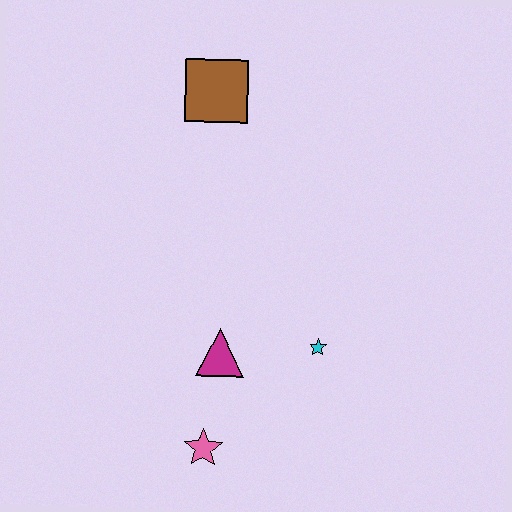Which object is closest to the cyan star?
The magenta triangle is closest to the cyan star.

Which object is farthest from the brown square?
The pink star is farthest from the brown square.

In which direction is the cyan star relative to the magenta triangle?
The cyan star is to the right of the magenta triangle.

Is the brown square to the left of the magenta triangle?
Yes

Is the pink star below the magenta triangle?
Yes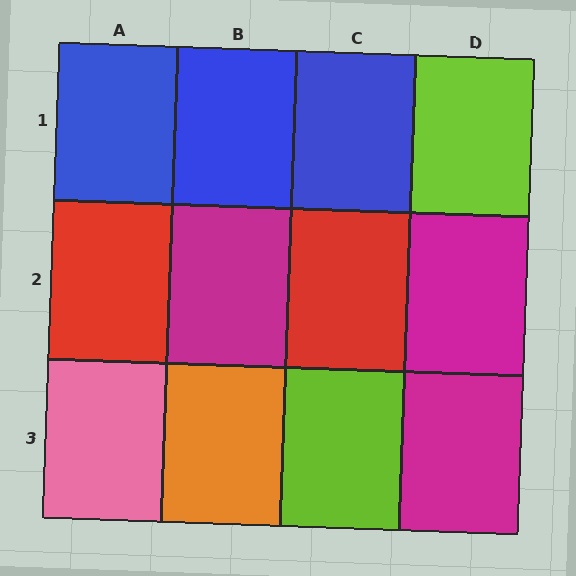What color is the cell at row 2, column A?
Red.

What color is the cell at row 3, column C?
Lime.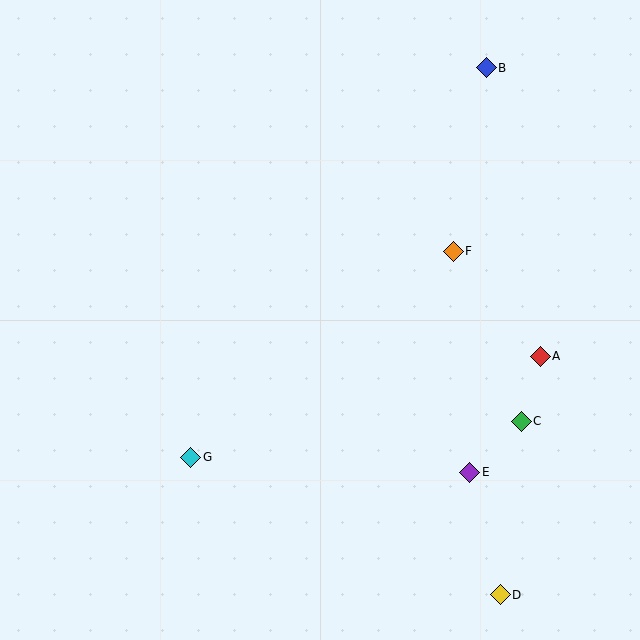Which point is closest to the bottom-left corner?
Point G is closest to the bottom-left corner.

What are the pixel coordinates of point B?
Point B is at (486, 68).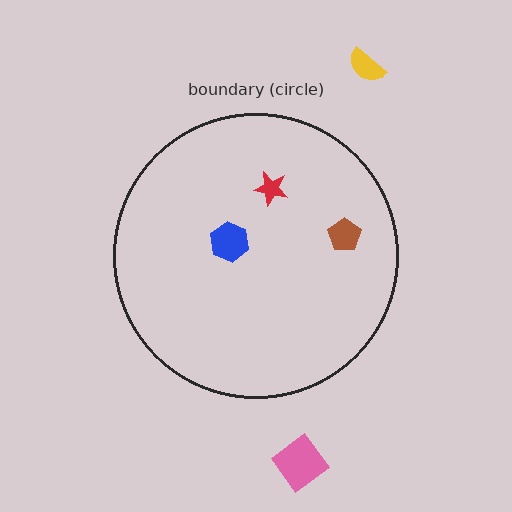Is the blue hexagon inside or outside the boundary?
Inside.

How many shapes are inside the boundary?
3 inside, 2 outside.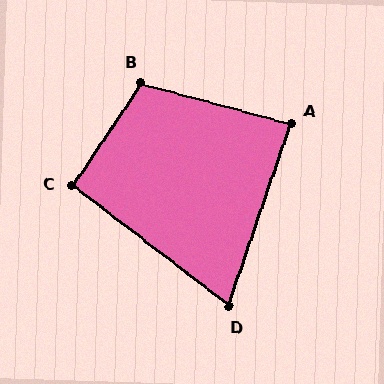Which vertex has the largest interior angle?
B, at approximately 109 degrees.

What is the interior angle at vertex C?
Approximately 94 degrees (approximately right).